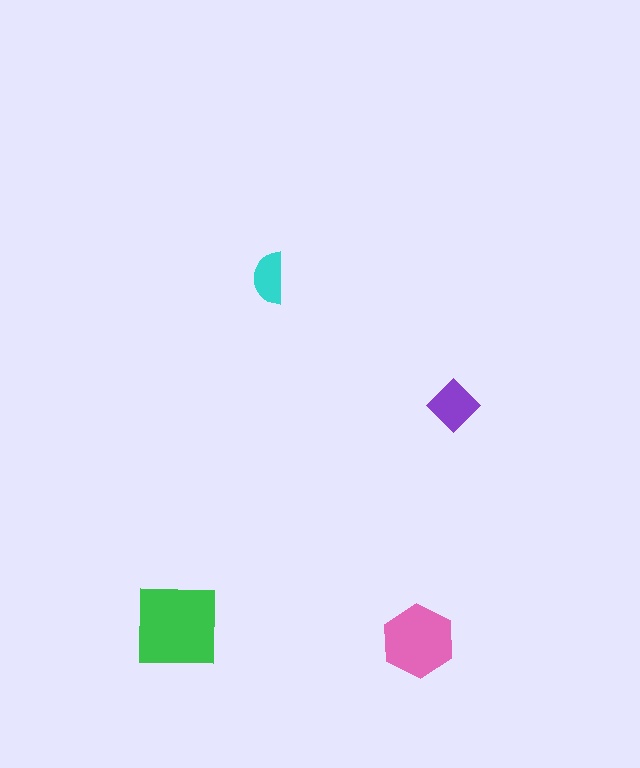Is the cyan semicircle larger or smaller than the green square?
Smaller.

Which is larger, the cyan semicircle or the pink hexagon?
The pink hexagon.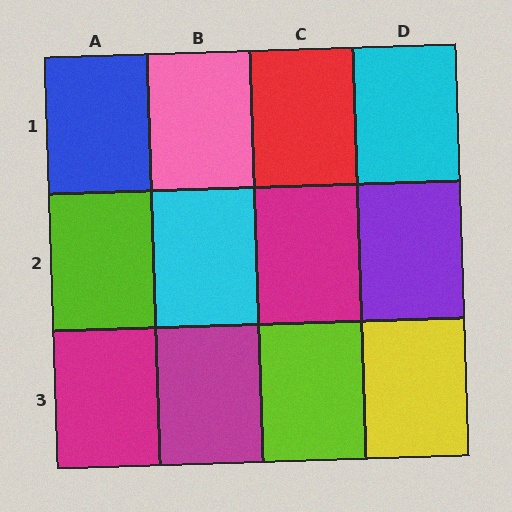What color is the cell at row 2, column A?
Lime.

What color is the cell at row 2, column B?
Cyan.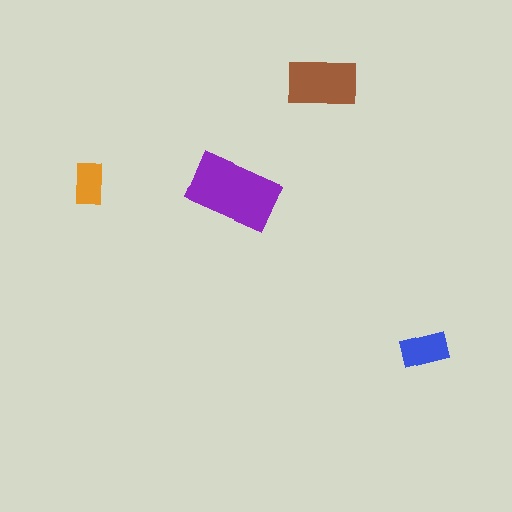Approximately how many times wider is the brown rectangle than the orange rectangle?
About 1.5 times wider.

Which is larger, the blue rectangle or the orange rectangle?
The blue one.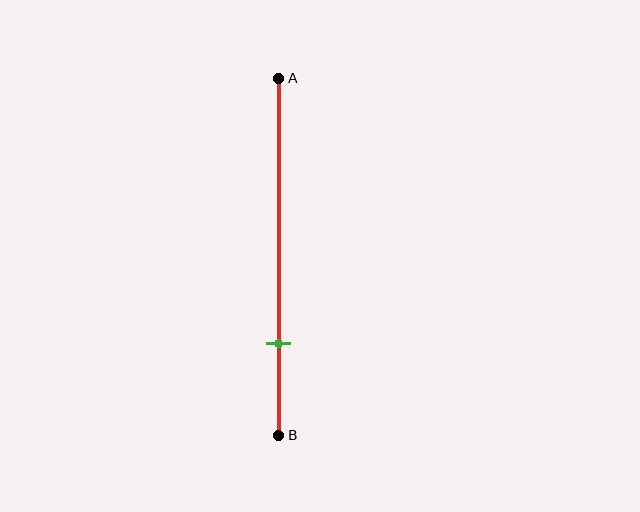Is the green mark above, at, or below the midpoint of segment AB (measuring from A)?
The green mark is below the midpoint of segment AB.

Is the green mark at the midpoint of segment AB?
No, the mark is at about 75% from A, not at the 50% midpoint.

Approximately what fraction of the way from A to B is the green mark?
The green mark is approximately 75% of the way from A to B.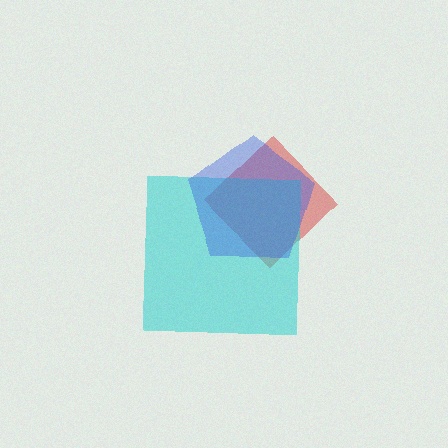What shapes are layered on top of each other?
The layered shapes are: a red diamond, a cyan square, a blue pentagon.